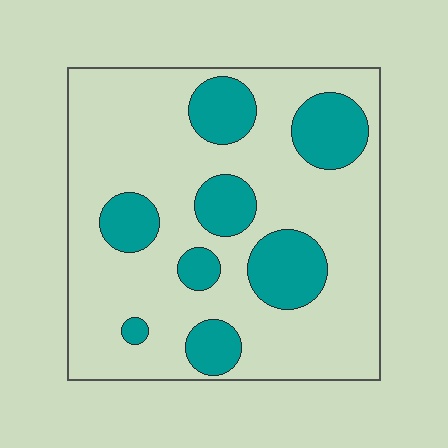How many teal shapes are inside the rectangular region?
8.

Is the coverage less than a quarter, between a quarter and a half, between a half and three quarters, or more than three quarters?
Less than a quarter.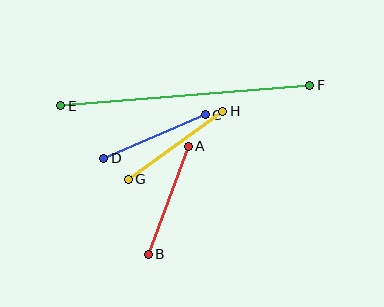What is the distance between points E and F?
The distance is approximately 250 pixels.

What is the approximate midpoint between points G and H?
The midpoint is at approximately (176, 145) pixels.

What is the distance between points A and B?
The distance is approximately 115 pixels.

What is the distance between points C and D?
The distance is approximately 111 pixels.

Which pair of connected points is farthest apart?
Points E and F are farthest apart.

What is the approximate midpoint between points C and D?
The midpoint is at approximately (155, 137) pixels.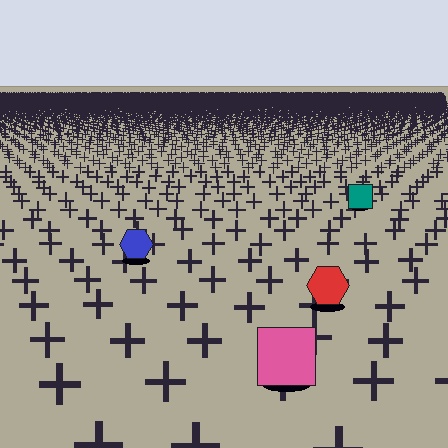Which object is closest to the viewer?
The pink square is closest. The texture marks near it are larger and more spread out.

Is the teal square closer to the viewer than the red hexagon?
No. The red hexagon is closer — you can tell from the texture gradient: the ground texture is coarser near it.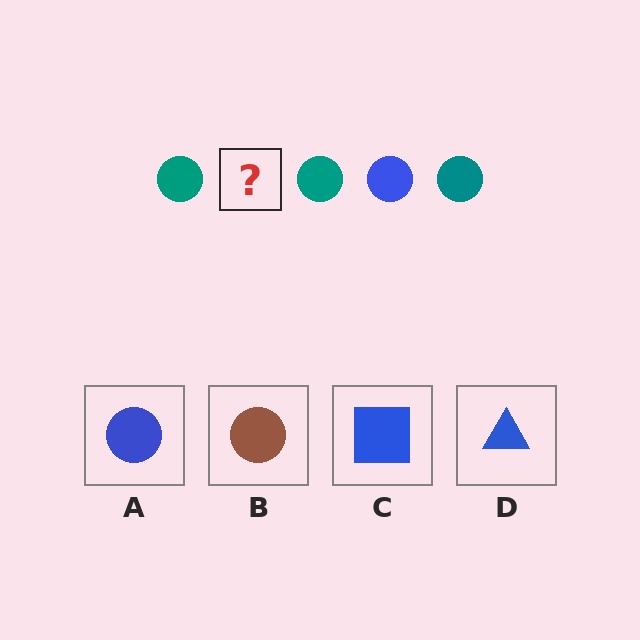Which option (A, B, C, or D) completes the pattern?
A.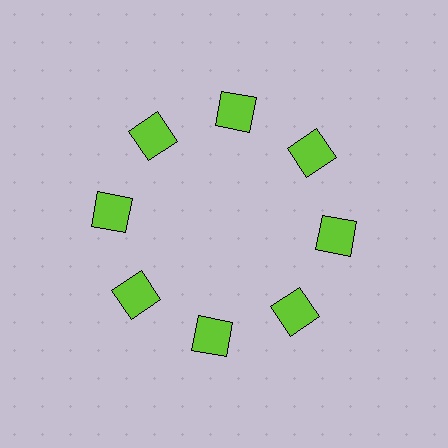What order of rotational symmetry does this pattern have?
This pattern has 8-fold rotational symmetry.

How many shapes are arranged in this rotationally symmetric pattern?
There are 8 shapes, arranged in 8 groups of 1.